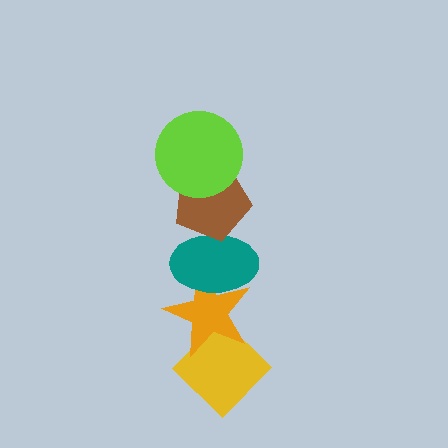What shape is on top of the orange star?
The teal ellipse is on top of the orange star.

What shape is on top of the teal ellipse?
The brown pentagon is on top of the teal ellipse.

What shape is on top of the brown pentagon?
The lime circle is on top of the brown pentagon.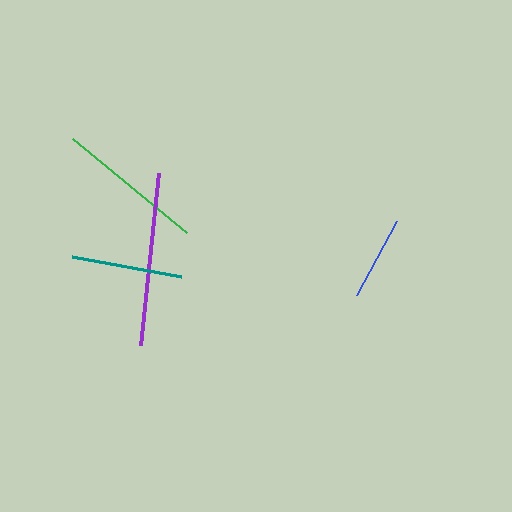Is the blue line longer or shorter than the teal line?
The teal line is longer than the blue line.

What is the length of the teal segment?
The teal segment is approximately 111 pixels long.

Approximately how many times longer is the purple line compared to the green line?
The purple line is approximately 1.2 times the length of the green line.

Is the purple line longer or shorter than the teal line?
The purple line is longer than the teal line.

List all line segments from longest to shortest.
From longest to shortest: purple, green, teal, blue.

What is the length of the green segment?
The green segment is approximately 148 pixels long.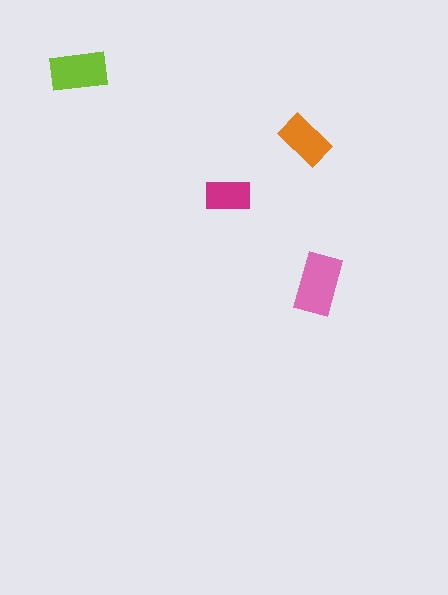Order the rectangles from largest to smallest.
the pink one, the lime one, the orange one, the magenta one.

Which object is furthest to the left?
The lime rectangle is leftmost.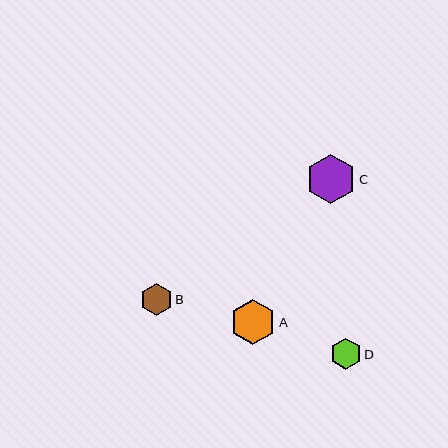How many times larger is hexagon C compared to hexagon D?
Hexagon C is approximately 1.6 times the size of hexagon D.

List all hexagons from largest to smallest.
From largest to smallest: C, A, B, D.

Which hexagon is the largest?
Hexagon C is the largest with a size of approximately 50 pixels.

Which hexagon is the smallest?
Hexagon D is the smallest with a size of approximately 31 pixels.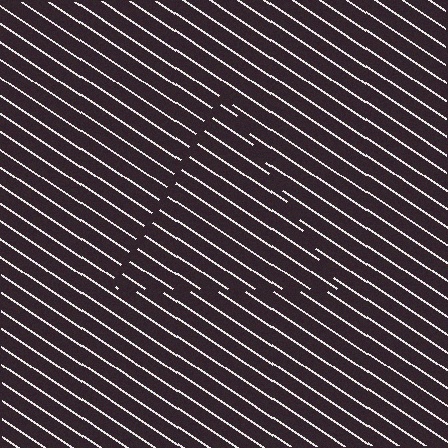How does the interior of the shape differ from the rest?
The interior of the shape contains the same grating, shifted by half a period — the contour is defined by the phase discontinuity where line-ends from the inner and outer gratings abut.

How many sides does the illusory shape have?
3 sides — the line-ends trace a triangle.